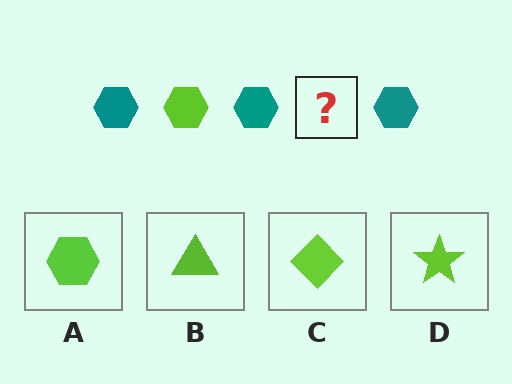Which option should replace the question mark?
Option A.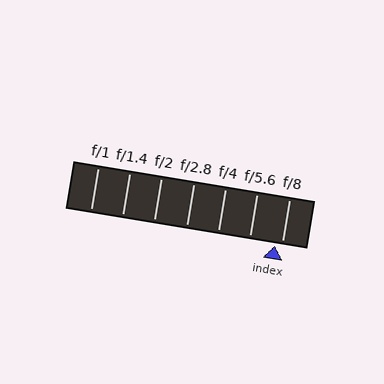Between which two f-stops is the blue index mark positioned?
The index mark is between f/5.6 and f/8.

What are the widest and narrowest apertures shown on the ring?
The widest aperture shown is f/1 and the narrowest is f/8.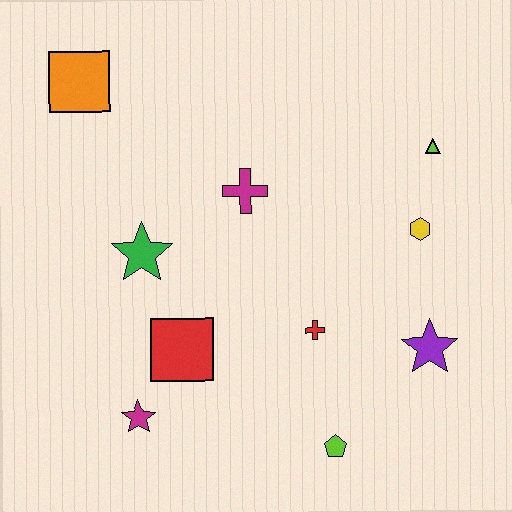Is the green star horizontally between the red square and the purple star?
No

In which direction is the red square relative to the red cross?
The red square is to the left of the red cross.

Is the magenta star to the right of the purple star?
No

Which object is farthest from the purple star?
The orange square is farthest from the purple star.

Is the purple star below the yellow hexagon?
Yes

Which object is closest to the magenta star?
The red square is closest to the magenta star.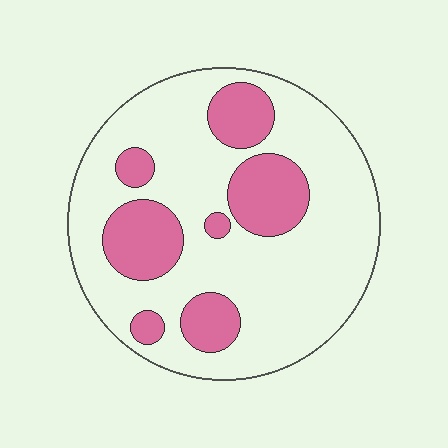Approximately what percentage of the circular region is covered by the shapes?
Approximately 25%.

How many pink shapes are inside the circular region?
7.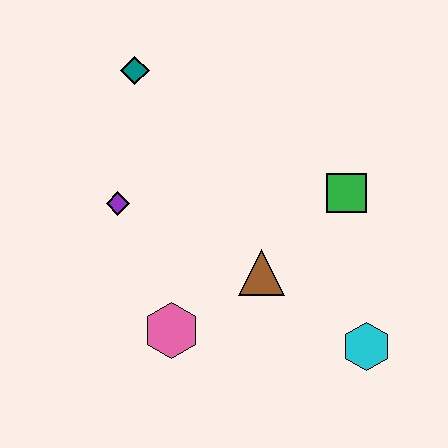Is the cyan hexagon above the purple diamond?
No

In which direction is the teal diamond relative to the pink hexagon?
The teal diamond is above the pink hexagon.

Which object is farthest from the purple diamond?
The cyan hexagon is farthest from the purple diamond.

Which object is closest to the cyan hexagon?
The brown triangle is closest to the cyan hexagon.